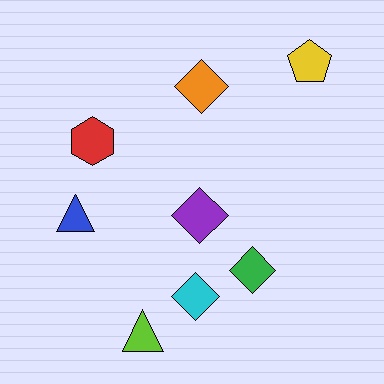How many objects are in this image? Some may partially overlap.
There are 8 objects.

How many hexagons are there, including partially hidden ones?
There is 1 hexagon.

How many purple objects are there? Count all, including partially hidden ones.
There is 1 purple object.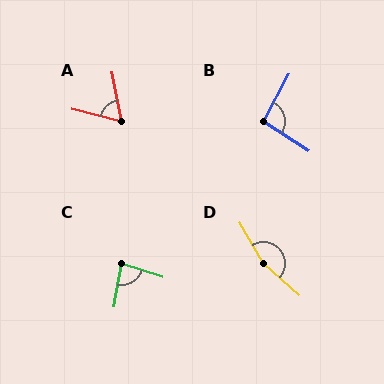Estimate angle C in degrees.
Approximately 82 degrees.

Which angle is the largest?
D, at approximately 162 degrees.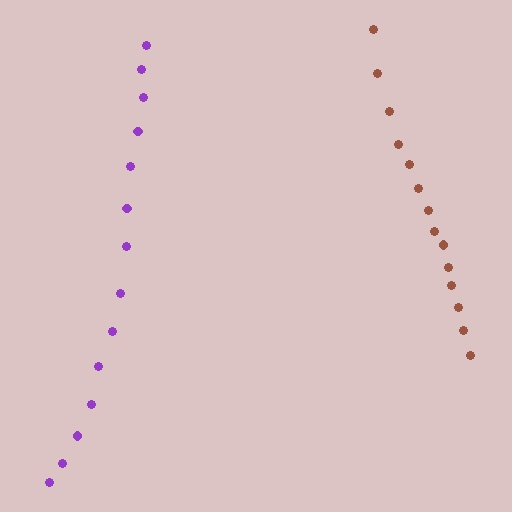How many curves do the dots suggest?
There are 2 distinct paths.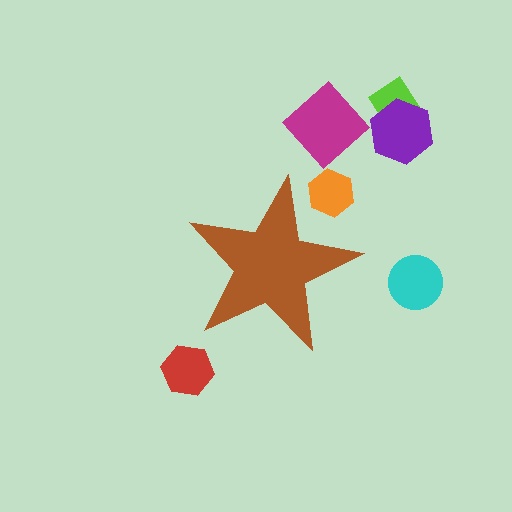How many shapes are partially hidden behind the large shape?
1 shape is partially hidden.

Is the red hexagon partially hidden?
No, the red hexagon is fully visible.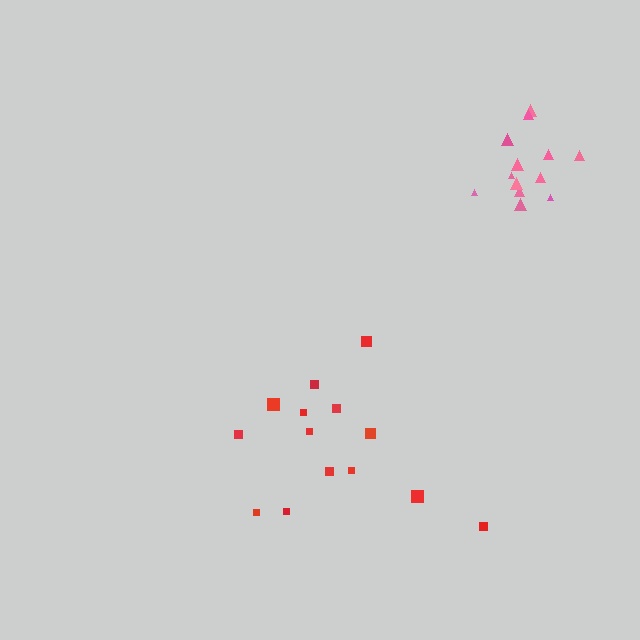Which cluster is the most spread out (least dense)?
Red.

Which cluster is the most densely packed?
Pink.